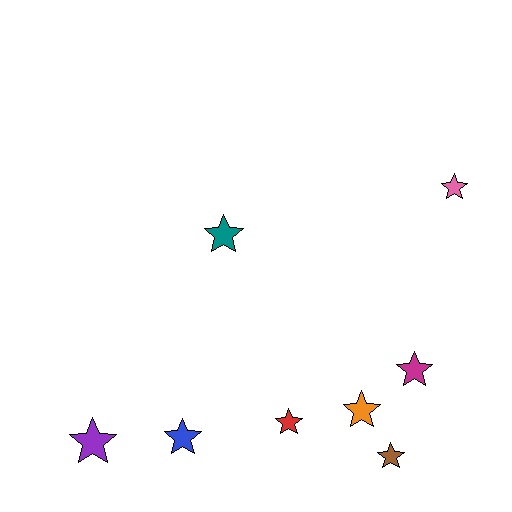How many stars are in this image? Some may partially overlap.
There are 8 stars.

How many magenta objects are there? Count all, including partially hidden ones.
There is 1 magenta object.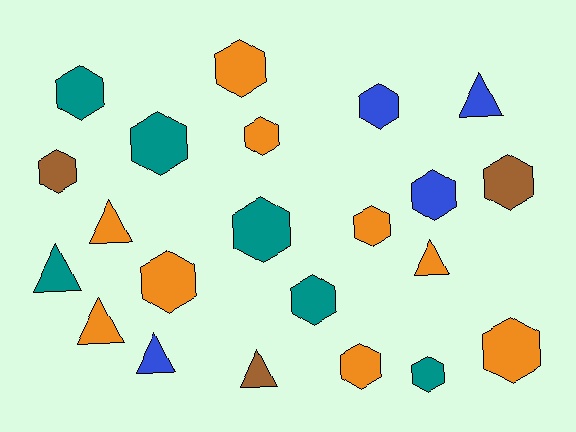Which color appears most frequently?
Orange, with 9 objects.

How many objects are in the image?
There are 22 objects.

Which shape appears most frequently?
Hexagon, with 15 objects.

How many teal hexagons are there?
There are 5 teal hexagons.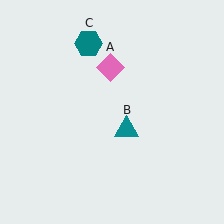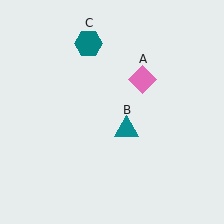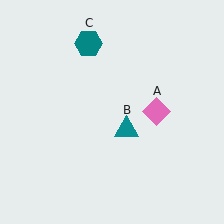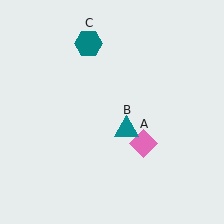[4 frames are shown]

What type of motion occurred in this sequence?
The pink diamond (object A) rotated clockwise around the center of the scene.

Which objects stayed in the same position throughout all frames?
Teal triangle (object B) and teal hexagon (object C) remained stationary.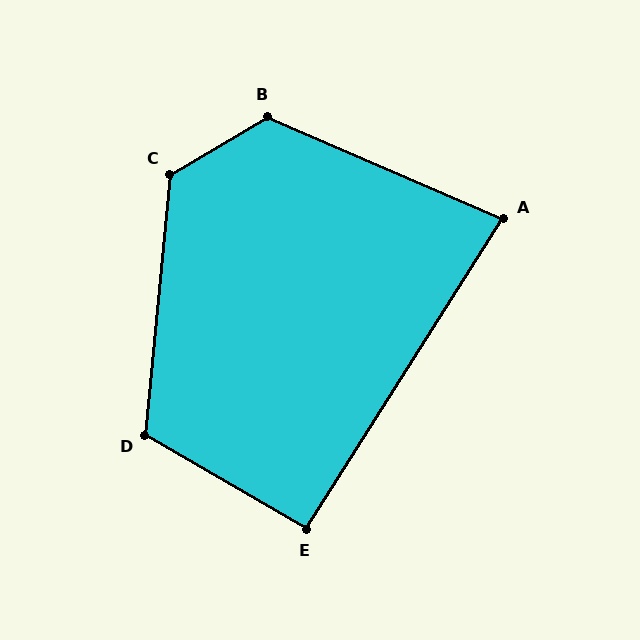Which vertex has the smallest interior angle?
A, at approximately 81 degrees.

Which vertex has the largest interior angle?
B, at approximately 126 degrees.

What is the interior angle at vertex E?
Approximately 92 degrees (approximately right).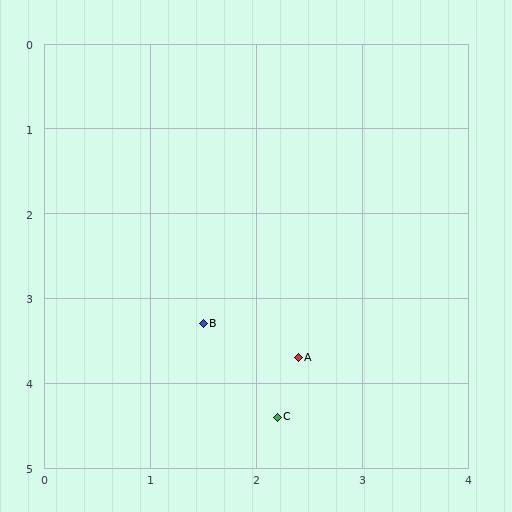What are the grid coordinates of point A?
Point A is at approximately (2.4, 3.7).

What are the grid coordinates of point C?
Point C is at approximately (2.2, 4.4).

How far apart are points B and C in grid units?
Points B and C are about 1.3 grid units apart.